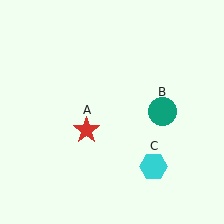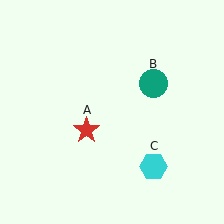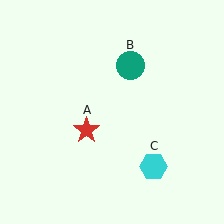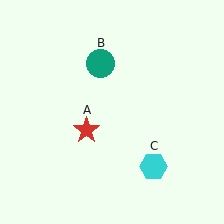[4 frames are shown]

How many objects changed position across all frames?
1 object changed position: teal circle (object B).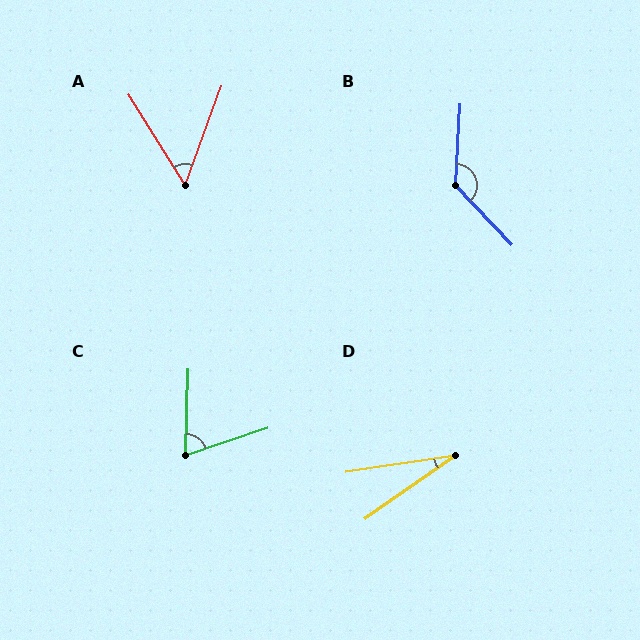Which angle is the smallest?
D, at approximately 27 degrees.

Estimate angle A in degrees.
Approximately 52 degrees.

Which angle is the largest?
B, at approximately 133 degrees.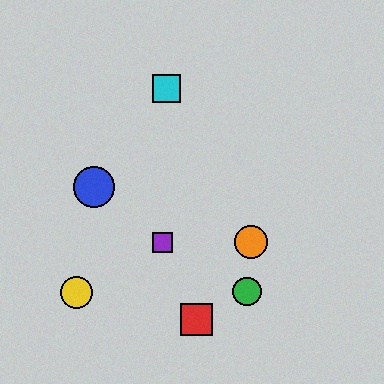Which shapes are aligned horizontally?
The purple square, the orange circle are aligned horizontally.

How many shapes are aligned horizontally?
2 shapes (the purple square, the orange circle) are aligned horizontally.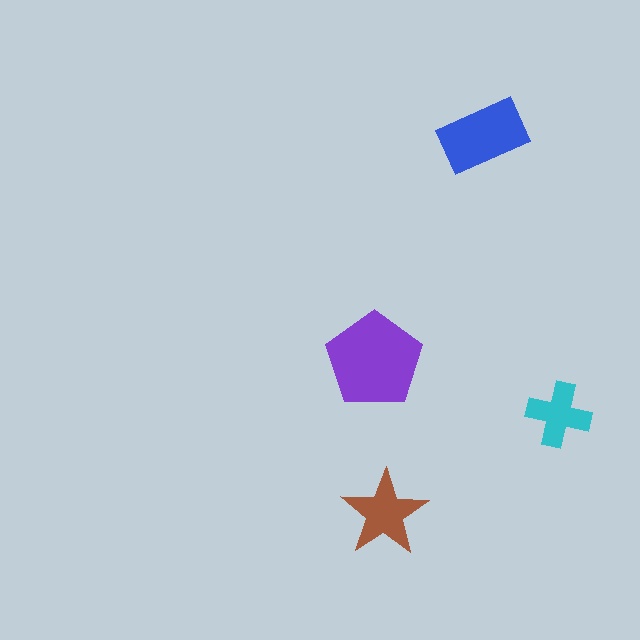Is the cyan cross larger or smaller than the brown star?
Smaller.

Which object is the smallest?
The cyan cross.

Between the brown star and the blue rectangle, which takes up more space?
The blue rectangle.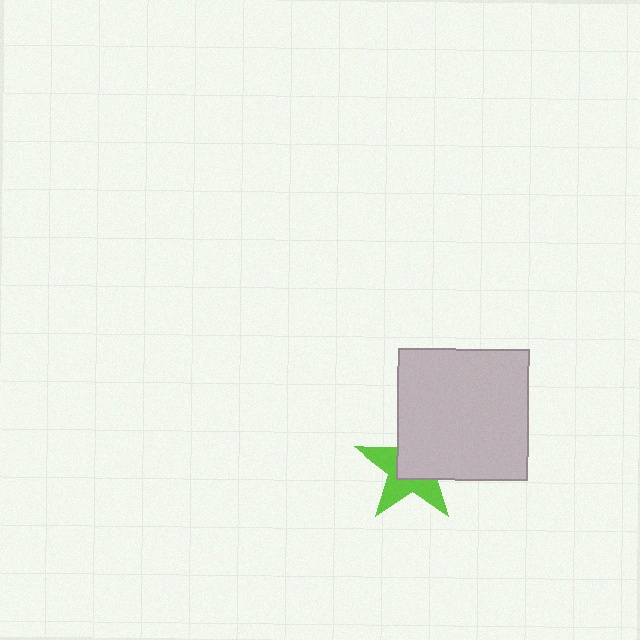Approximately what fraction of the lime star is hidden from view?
Roughly 54% of the lime star is hidden behind the light gray square.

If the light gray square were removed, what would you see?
You would see the complete lime star.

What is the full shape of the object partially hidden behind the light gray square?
The partially hidden object is a lime star.